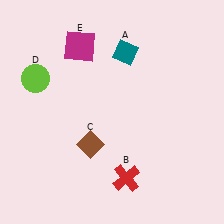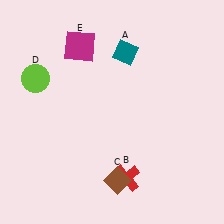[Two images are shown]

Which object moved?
The brown diamond (C) moved down.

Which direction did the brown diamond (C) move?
The brown diamond (C) moved down.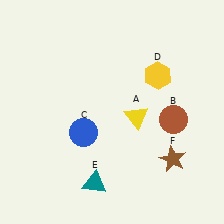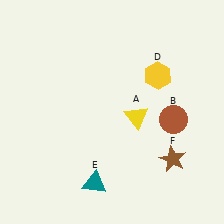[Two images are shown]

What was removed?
The blue circle (C) was removed in Image 2.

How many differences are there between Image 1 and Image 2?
There is 1 difference between the two images.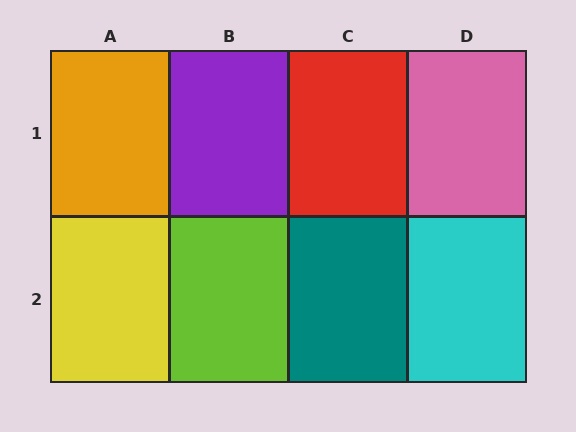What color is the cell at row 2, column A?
Yellow.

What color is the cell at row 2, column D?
Cyan.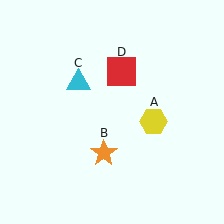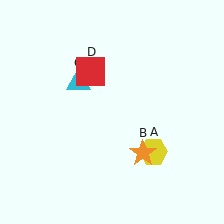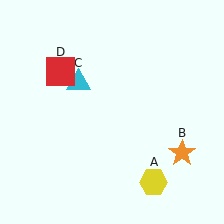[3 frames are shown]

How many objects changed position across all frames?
3 objects changed position: yellow hexagon (object A), orange star (object B), red square (object D).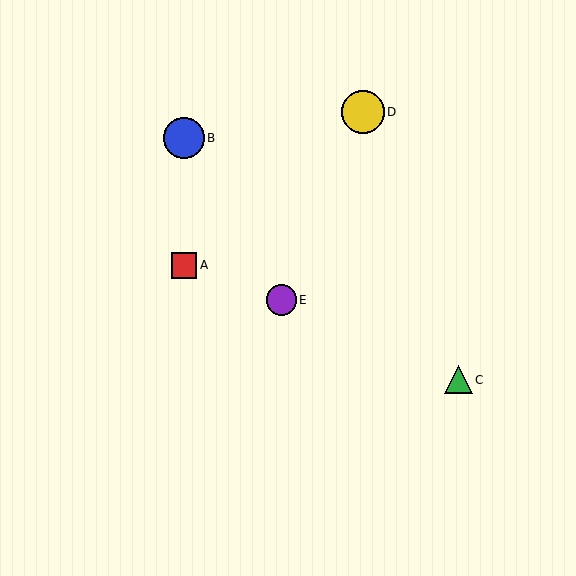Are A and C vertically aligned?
No, A is at x≈184 and C is at x≈458.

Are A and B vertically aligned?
Yes, both are at x≈184.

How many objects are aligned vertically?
2 objects (A, B) are aligned vertically.